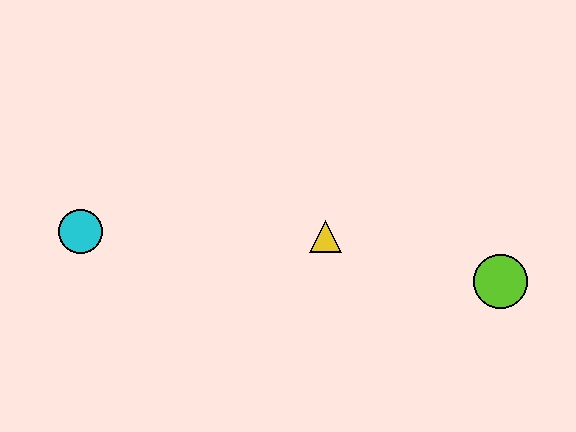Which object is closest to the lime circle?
The yellow triangle is closest to the lime circle.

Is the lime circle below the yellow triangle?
Yes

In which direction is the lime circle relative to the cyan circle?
The lime circle is to the right of the cyan circle.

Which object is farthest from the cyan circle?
The lime circle is farthest from the cyan circle.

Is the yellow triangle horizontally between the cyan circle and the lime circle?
Yes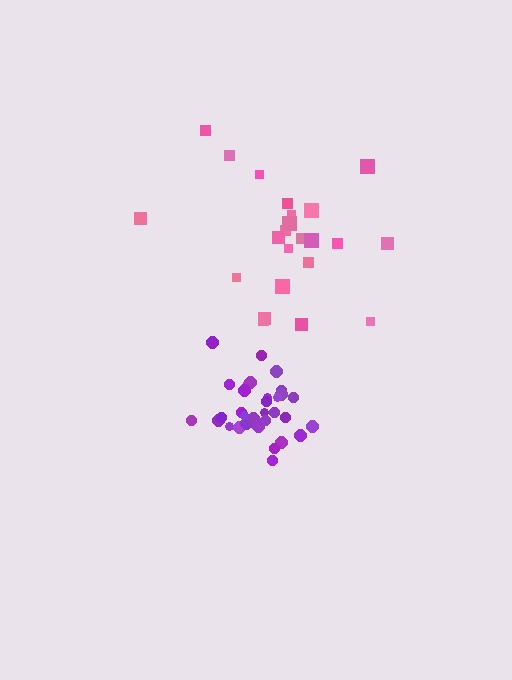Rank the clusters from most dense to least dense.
purple, pink.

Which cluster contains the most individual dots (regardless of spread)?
Purple (33).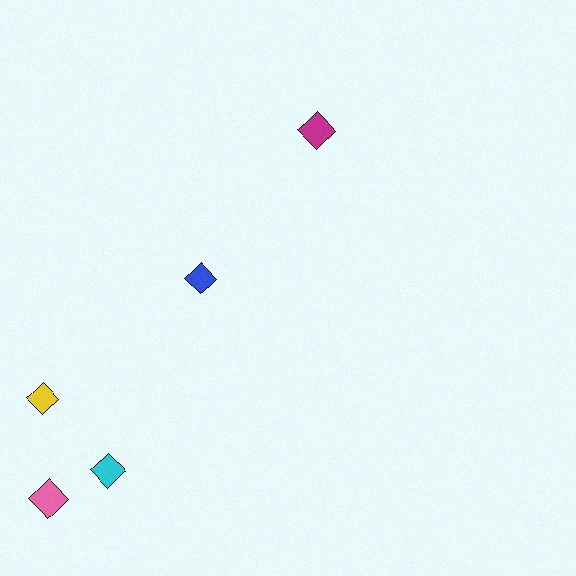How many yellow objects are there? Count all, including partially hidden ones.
There is 1 yellow object.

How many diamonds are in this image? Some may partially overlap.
There are 5 diamonds.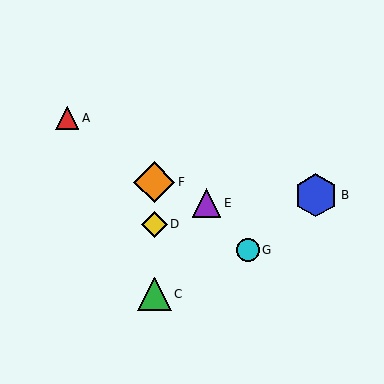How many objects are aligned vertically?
3 objects (C, D, F) are aligned vertically.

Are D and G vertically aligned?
No, D is at x≈154 and G is at x≈248.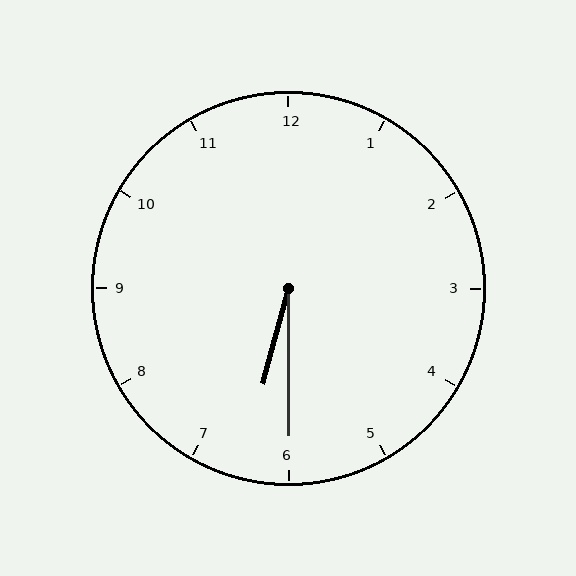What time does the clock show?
6:30.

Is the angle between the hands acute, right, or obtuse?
It is acute.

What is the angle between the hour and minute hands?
Approximately 15 degrees.